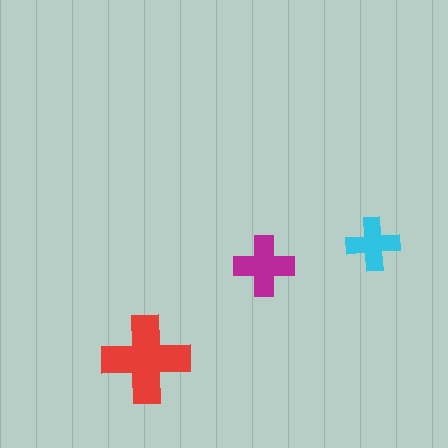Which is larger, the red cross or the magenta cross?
The red one.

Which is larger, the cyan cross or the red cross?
The red one.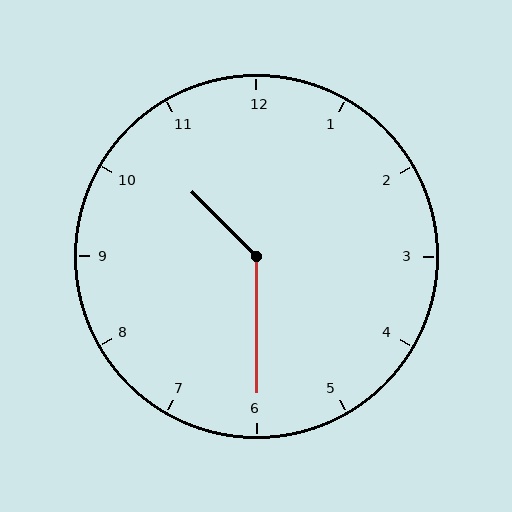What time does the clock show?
10:30.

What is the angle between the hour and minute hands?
Approximately 135 degrees.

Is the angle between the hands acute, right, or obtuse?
It is obtuse.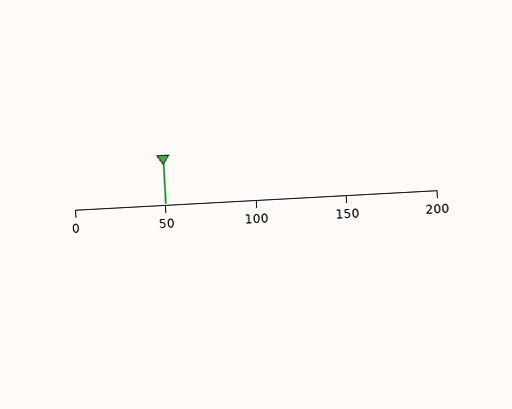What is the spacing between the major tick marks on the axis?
The major ticks are spaced 50 apart.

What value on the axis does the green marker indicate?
The marker indicates approximately 50.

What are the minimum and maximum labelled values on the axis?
The axis runs from 0 to 200.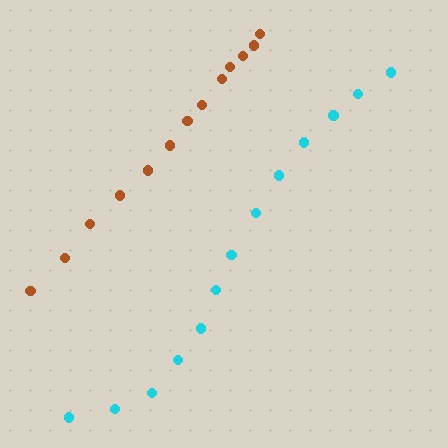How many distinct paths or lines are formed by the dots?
There are 2 distinct paths.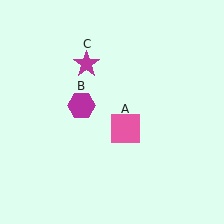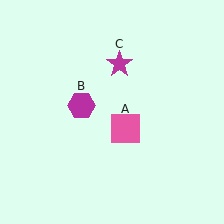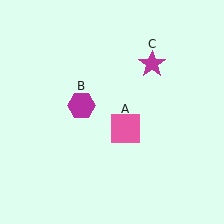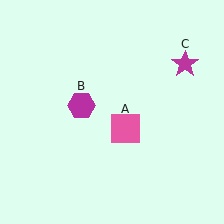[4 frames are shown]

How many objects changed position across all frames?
1 object changed position: magenta star (object C).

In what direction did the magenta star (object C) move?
The magenta star (object C) moved right.